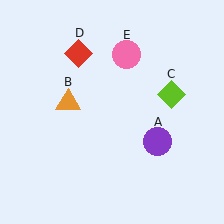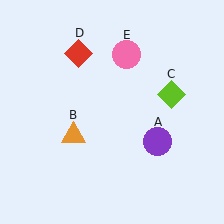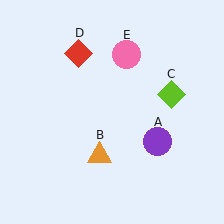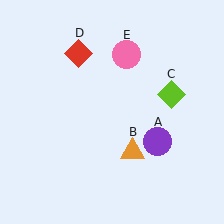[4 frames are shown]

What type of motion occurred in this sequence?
The orange triangle (object B) rotated counterclockwise around the center of the scene.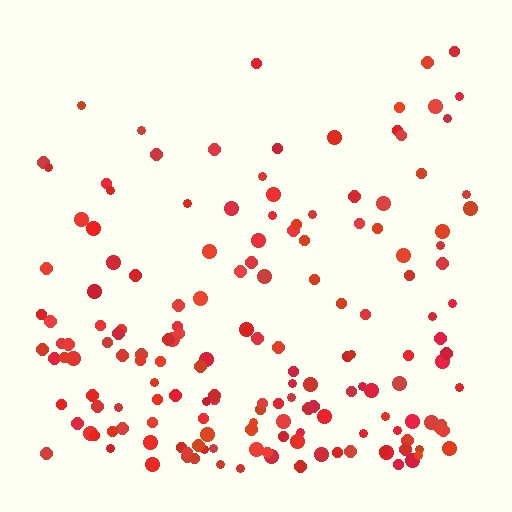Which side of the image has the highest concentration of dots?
The bottom.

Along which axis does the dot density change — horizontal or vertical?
Vertical.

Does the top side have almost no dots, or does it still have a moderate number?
Still a moderate number, just noticeably fewer than the bottom.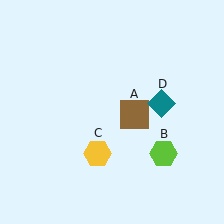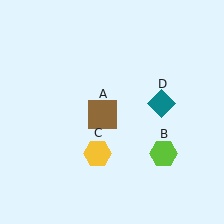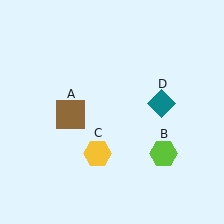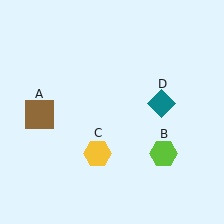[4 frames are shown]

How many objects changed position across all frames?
1 object changed position: brown square (object A).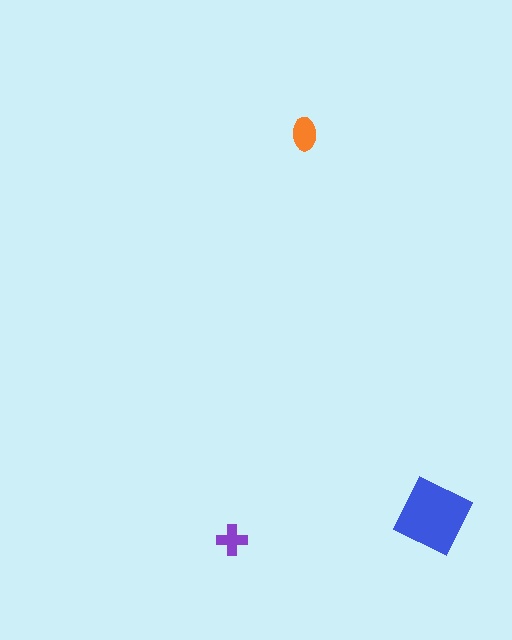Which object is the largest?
The blue diamond.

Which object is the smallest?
The purple cross.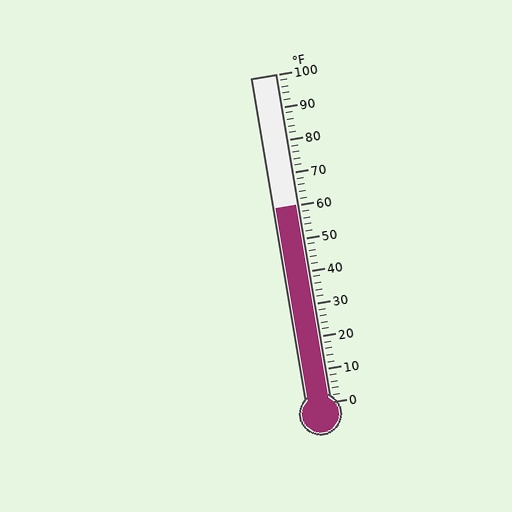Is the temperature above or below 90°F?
The temperature is below 90°F.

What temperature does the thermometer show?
The thermometer shows approximately 60°F.